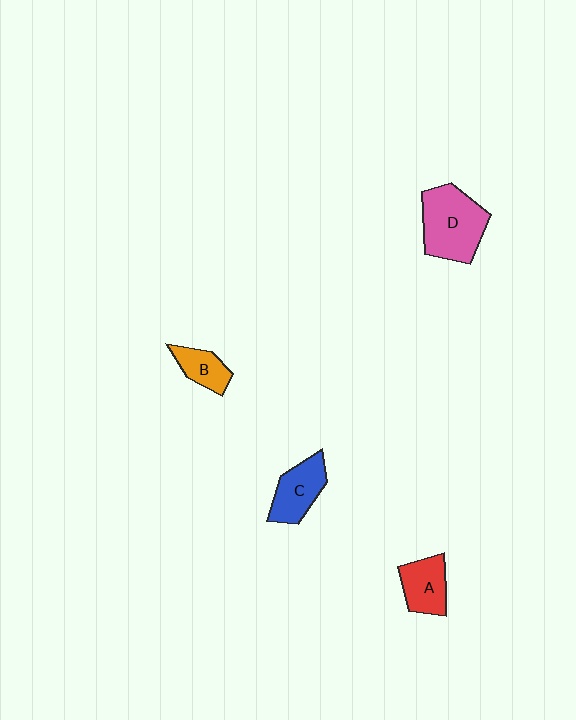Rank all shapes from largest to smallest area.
From largest to smallest: D (pink), C (blue), A (red), B (orange).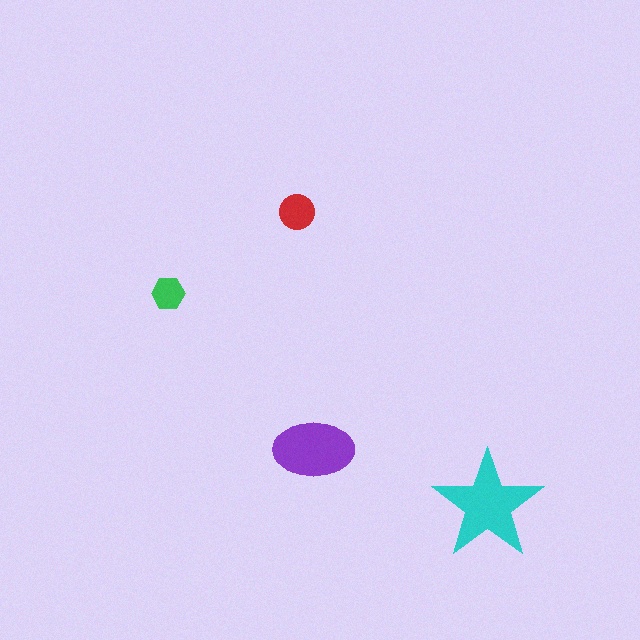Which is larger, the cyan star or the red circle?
The cyan star.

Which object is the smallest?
The green hexagon.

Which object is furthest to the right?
The cyan star is rightmost.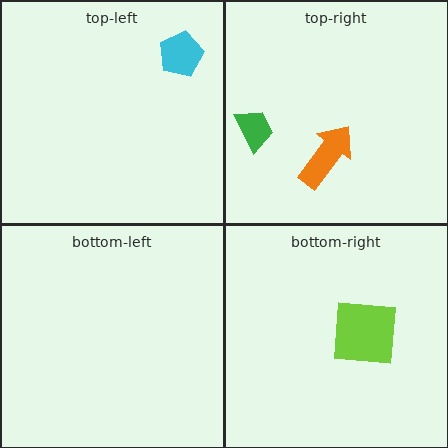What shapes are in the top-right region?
The orange arrow, the green trapezoid.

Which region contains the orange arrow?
The top-right region.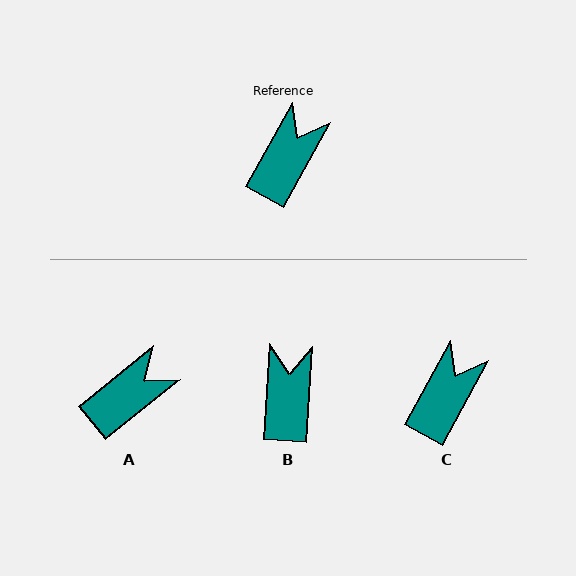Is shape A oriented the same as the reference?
No, it is off by about 22 degrees.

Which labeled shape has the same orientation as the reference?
C.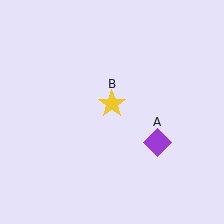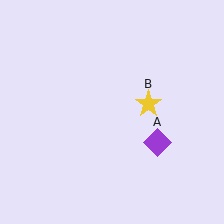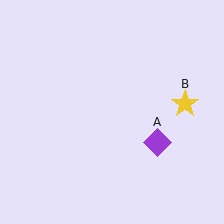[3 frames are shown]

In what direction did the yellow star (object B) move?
The yellow star (object B) moved right.